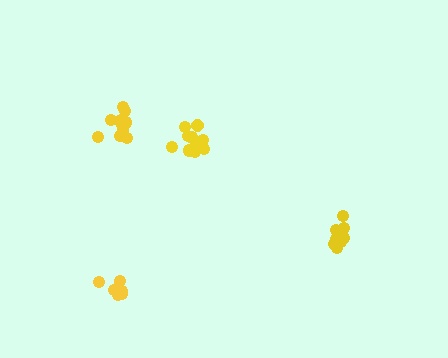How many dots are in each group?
Group 1: 11 dots, Group 2: 13 dots, Group 3: 12 dots, Group 4: 8 dots (44 total).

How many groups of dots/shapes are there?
There are 4 groups.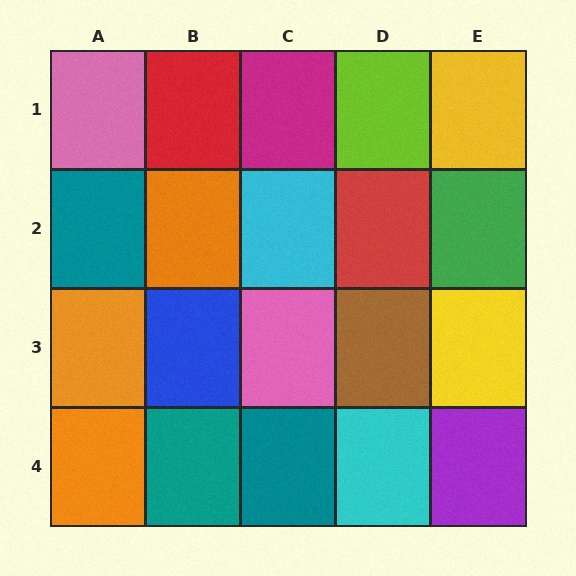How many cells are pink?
2 cells are pink.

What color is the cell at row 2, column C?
Cyan.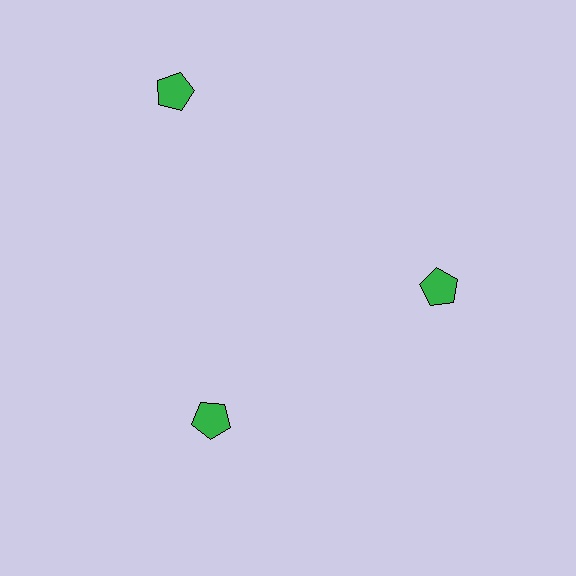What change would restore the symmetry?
The symmetry would be restored by moving it inward, back onto the ring so that all 3 pentagons sit at equal angles and equal distance from the center.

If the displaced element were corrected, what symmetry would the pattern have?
It would have 3-fold rotational symmetry — the pattern would map onto itself every 120 degrees.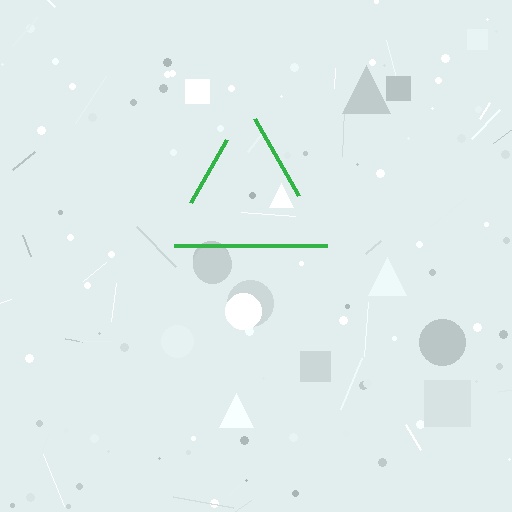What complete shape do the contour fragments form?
The contour fragments form a triangle.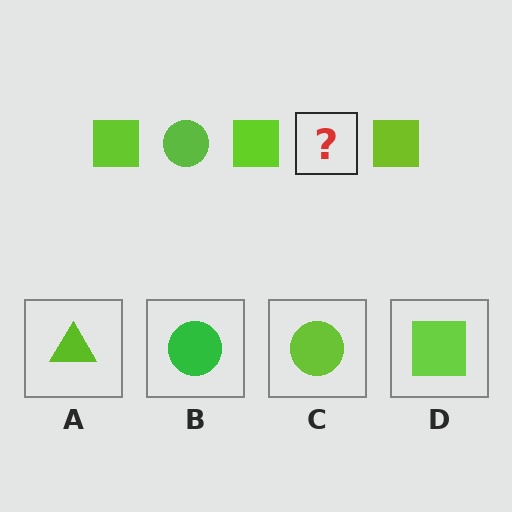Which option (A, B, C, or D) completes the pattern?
C.